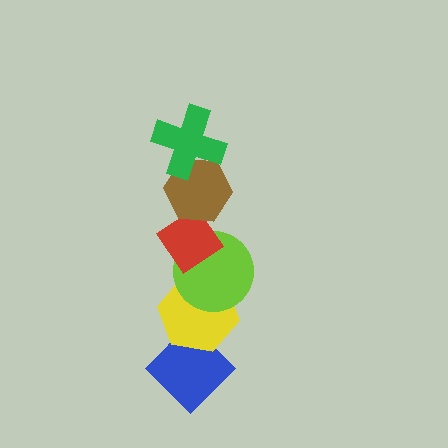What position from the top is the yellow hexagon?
The yellow hexagon is 5th from the top.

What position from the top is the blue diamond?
The blue diamond is 6th from the top.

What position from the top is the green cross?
The green cross is 1st from the top.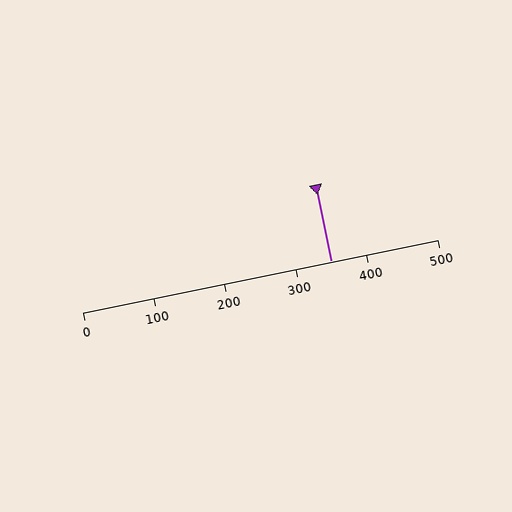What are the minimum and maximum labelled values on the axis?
The axis runs from 0 to 500.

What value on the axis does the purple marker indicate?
The marker indicates approximately 350.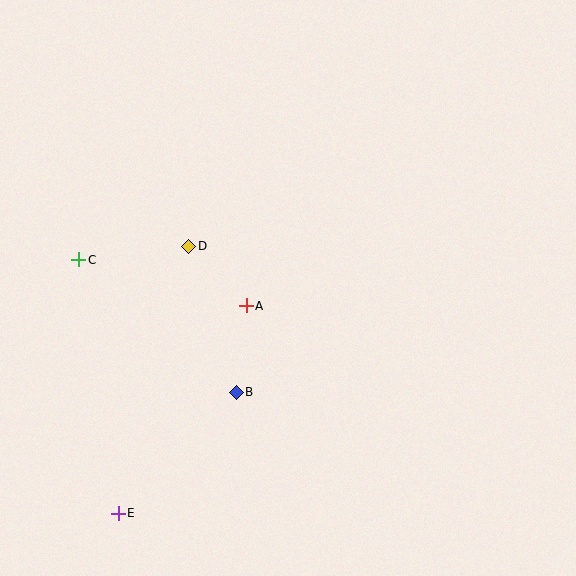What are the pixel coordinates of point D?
Point D is at (189, 246).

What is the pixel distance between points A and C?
The distance between A and C is 174 pixels.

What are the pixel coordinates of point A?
Point A is at (246, 306).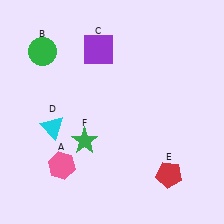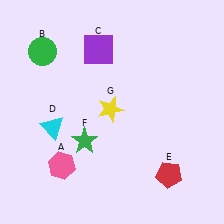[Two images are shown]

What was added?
A yellow star (G) was added in Image 2.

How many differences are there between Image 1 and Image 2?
There is 1 difference between the two images.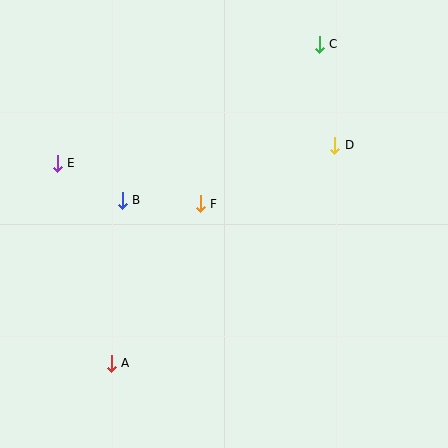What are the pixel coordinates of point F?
Point F is at (200, 204).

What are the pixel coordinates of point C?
Point C is at (319, 44).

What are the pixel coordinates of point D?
Point D is at (335, 145).